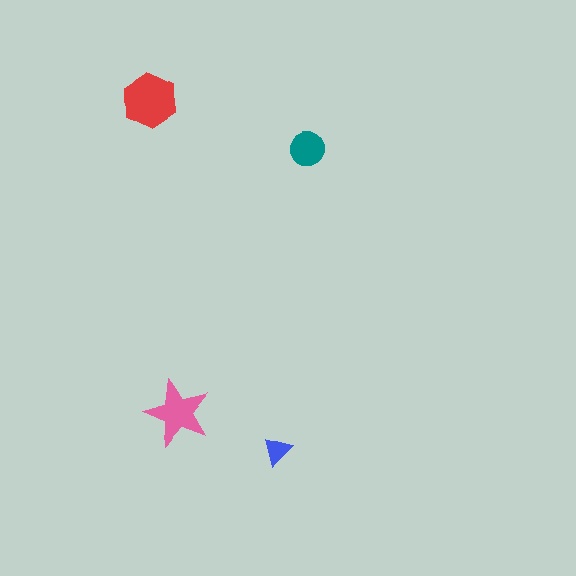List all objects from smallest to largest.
The blue triangle, the teal circle, the pink star, the red hexagon.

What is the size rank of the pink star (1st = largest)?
2nd.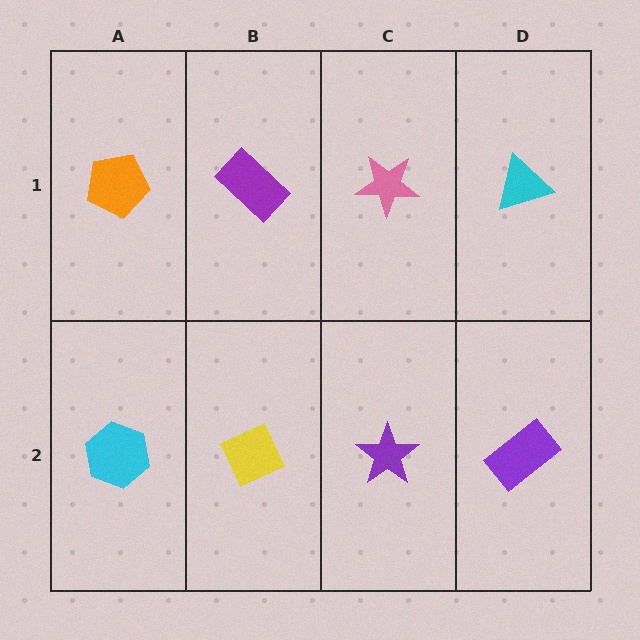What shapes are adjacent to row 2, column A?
An orange pentagon (row 1, column A), a yellow diamond (row 2, column B).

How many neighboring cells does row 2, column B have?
3.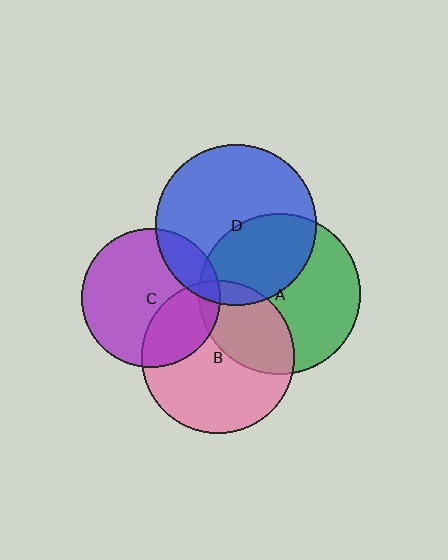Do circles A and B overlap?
Yes.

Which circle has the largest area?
Circle A (green).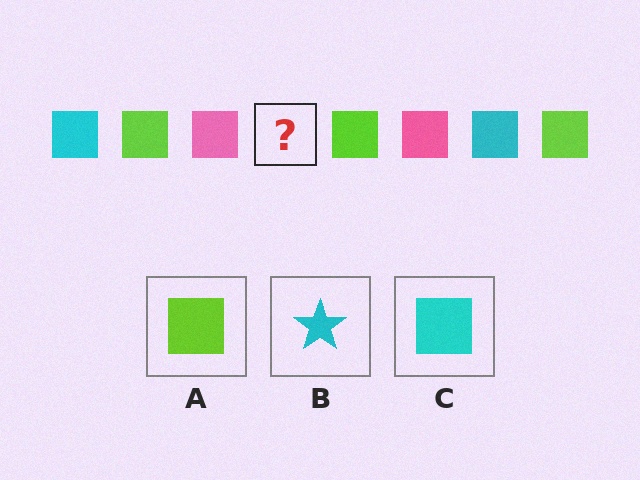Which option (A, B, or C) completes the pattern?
C.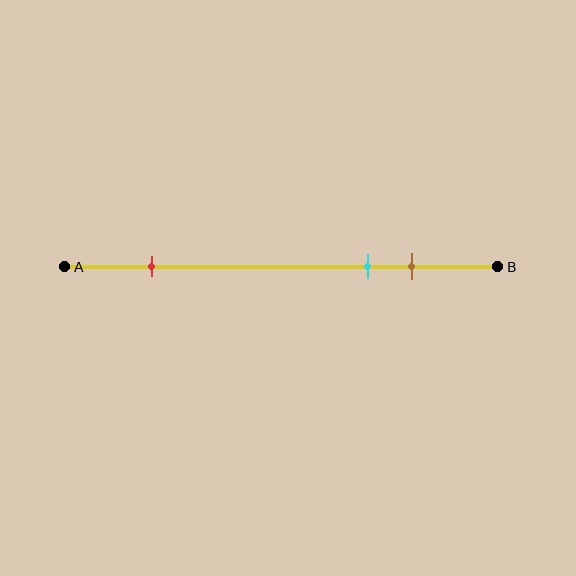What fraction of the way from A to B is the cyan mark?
The cyan mark is approximately 70% (0.7) of the way from A to B.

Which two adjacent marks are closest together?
The cyan and brown marks are the closest adjacent pair.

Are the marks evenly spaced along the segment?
No, the marks are not evenly spaced.